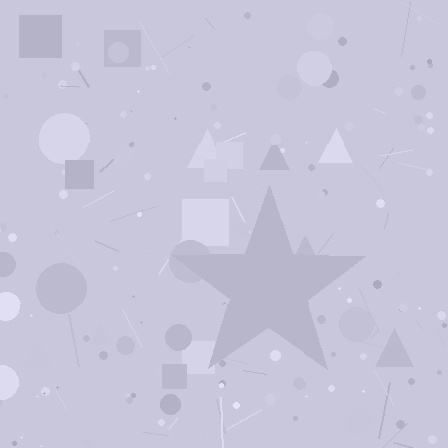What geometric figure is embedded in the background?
A star is embedded in the background.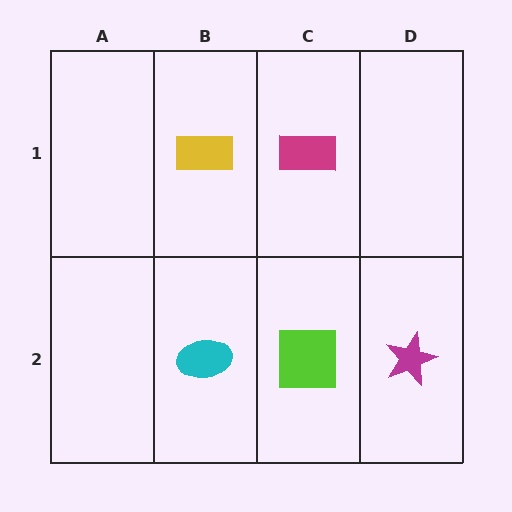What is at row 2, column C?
A lime square.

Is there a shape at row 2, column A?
No, that cell is empty.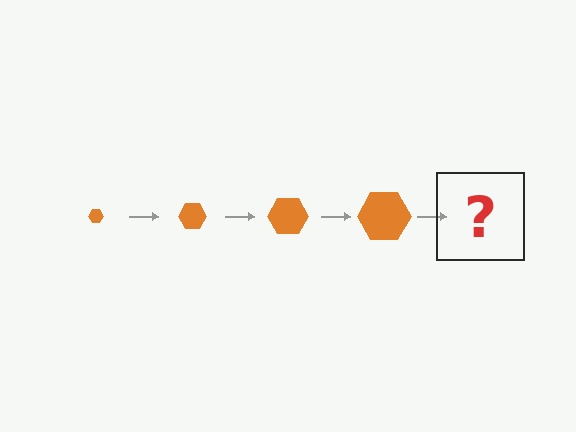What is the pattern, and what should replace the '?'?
The pattern is that the hexagon gets progressively larger each step. The '?' should be an orange hexagon, larger than the previous one.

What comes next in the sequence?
The next element should be an orange hexagon, larger than the previous one.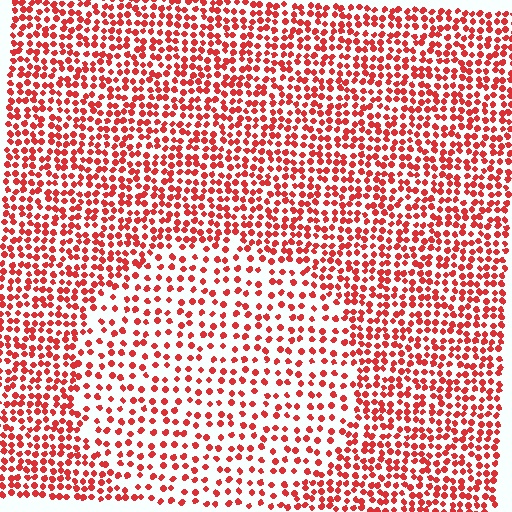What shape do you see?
I see a circle.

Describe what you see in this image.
The image contains small red elements arranged at two different densities. A circle-shaped region is visible where the elements are less densely packed than the surrounding area.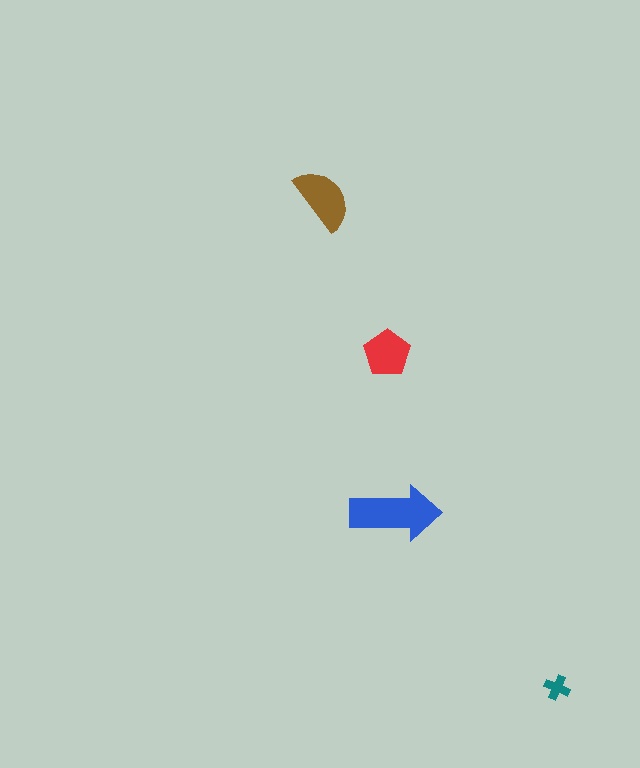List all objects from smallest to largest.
The teal cross, the red pentagon, the brown semicircle, the blue arrow.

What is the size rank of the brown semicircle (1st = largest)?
2nd.